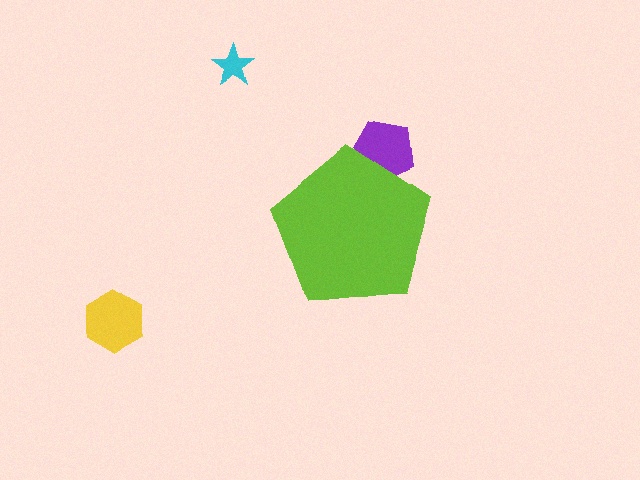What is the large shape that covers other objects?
A lime pentagon.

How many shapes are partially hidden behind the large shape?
1 shape is partially hidden.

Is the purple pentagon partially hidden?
Yes, the purple pentagon is partially hidden behind the lime pentagon.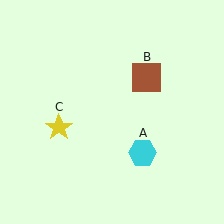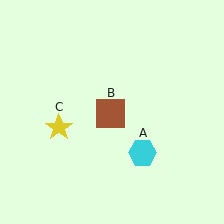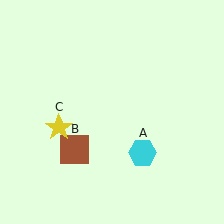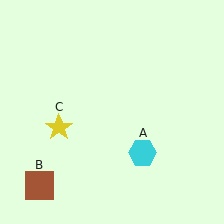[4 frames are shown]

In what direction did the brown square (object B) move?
The brown square (object B) moved down and to the left.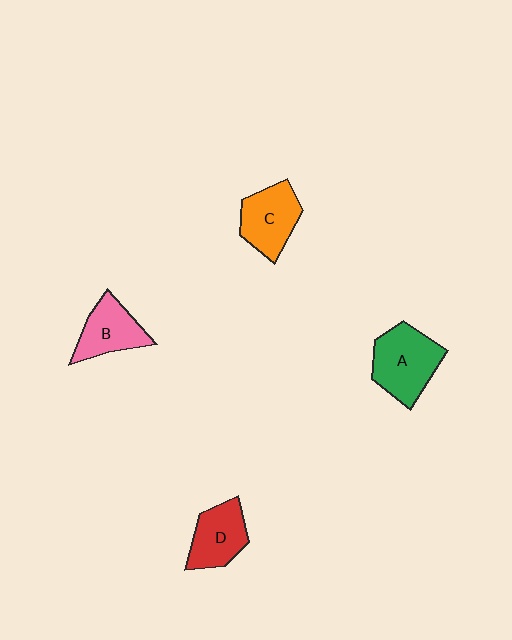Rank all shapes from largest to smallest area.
From largest to smallest: A (green), C (orange), D (red), B (pink).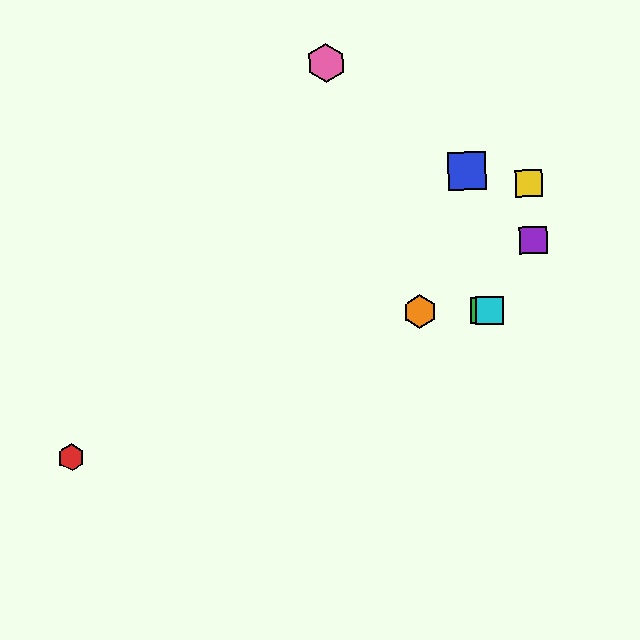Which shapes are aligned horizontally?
The green square, the orange hexagon, the cyan square are aligned horizontally.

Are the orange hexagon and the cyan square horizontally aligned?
Yes, both are at y≈312.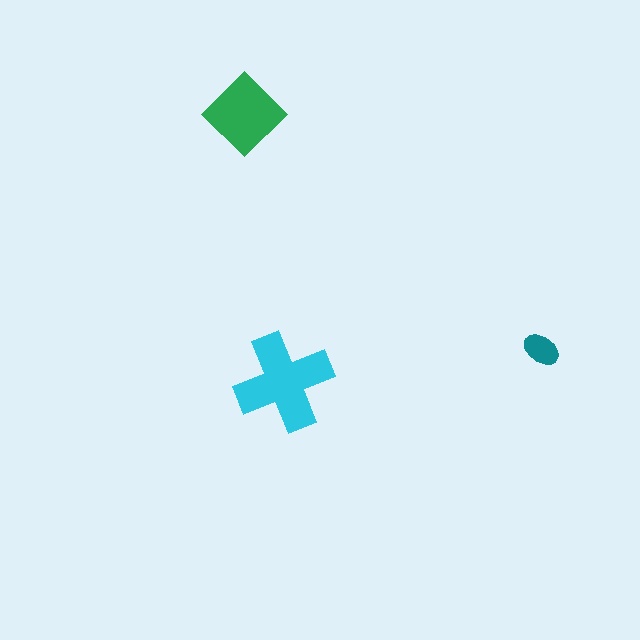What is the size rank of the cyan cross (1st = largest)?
1st.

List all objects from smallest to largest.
The teal ellipse, the green diamond, the cyan cross.